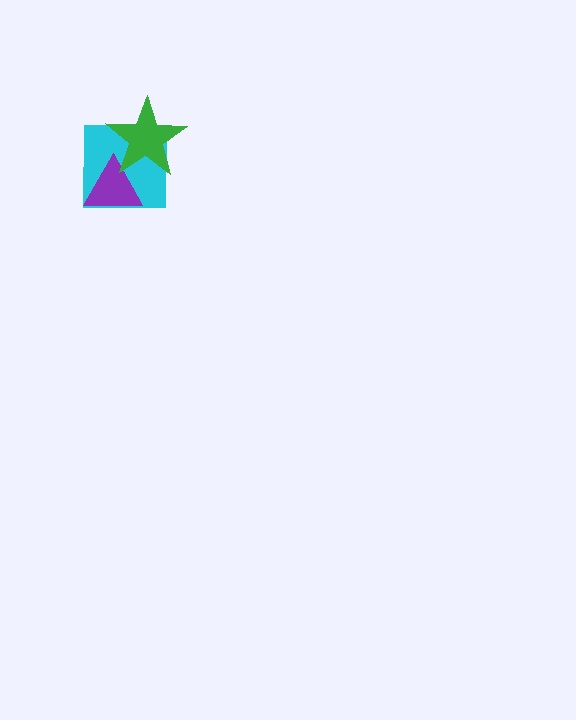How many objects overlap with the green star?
2 objects overlap with the green star.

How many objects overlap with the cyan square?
2 objects overlap with the cyan square.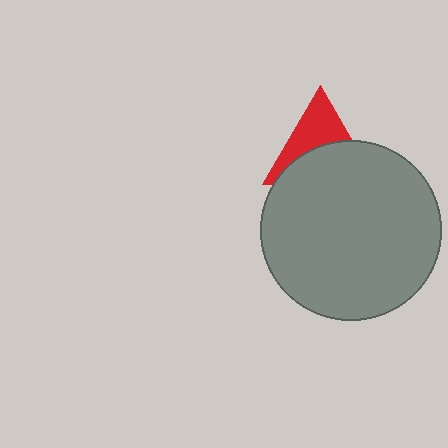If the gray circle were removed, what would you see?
You would see the complete red triangle.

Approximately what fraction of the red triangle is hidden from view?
Roughly 54% of the red triangle is hidden behind the gray circle.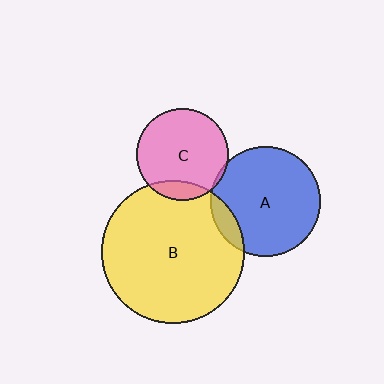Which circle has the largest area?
Circle B (yellow).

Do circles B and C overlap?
Yes.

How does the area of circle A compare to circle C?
Approximately 1.4 times.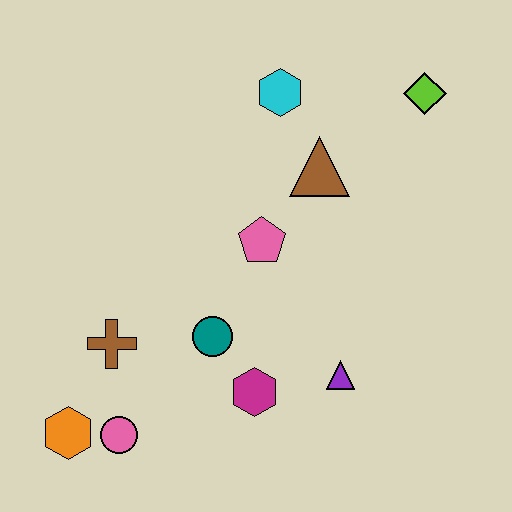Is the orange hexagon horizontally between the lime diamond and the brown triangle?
No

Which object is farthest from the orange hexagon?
The lime diamond is farthest from the orange hexagon.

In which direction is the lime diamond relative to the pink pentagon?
The lime diamond is to the right of the pink pentagon.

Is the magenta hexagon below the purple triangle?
Yes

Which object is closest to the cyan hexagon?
The brown triangle is closest to the cyan hexagon.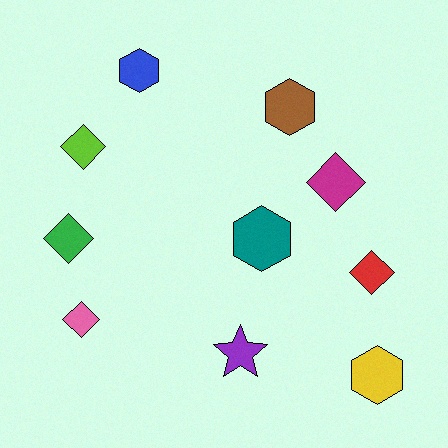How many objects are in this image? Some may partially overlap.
There are 10 objects.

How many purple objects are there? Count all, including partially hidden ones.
There is 1 purple object.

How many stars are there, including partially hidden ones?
There is 1 star.